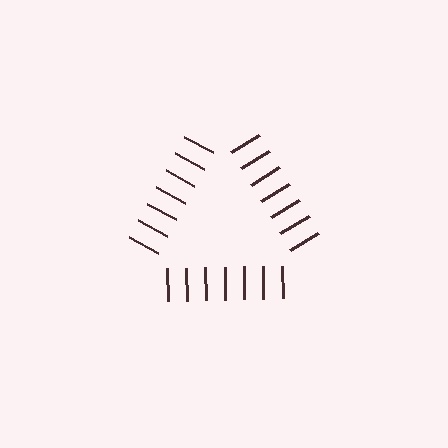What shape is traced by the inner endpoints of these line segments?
An illusory triangle — the line segments terminate on its edges but no continuous stroke is drawn.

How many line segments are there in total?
21 — 7 along each of the 3 edges.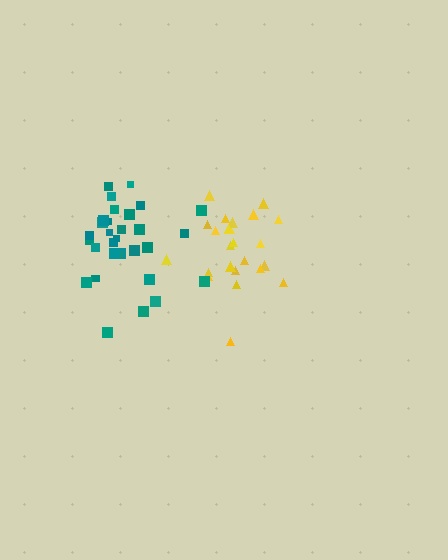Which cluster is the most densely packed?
Yellow.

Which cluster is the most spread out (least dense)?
Teal.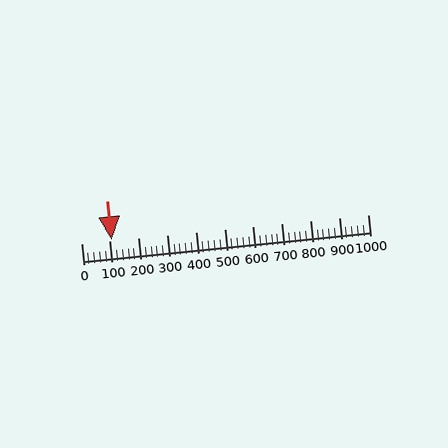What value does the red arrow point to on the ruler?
The red arrow points to approximately 105.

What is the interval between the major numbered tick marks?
The major tick marks are spaced 100 units apart.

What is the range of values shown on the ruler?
The ruler shows values from 0 to 1000.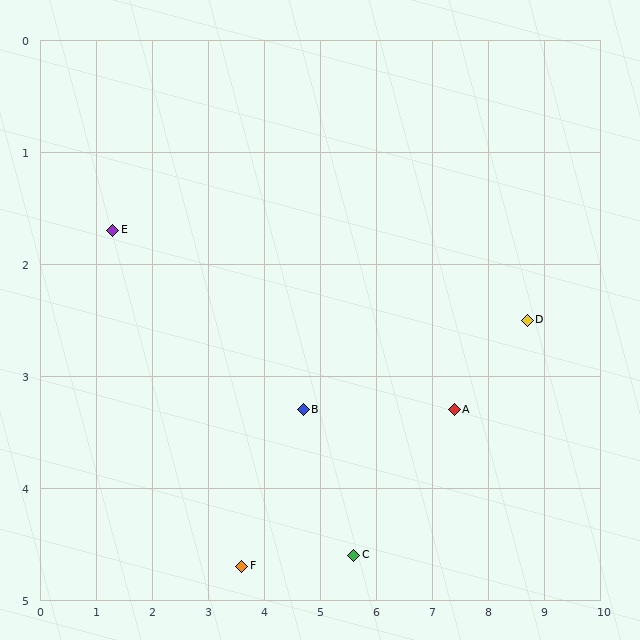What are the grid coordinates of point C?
Point C is at approximately (5.6, 4.6).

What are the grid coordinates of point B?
Point B is at approximately (4.7, 3.3).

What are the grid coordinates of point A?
Point A is at approximately (7.4, 3.3).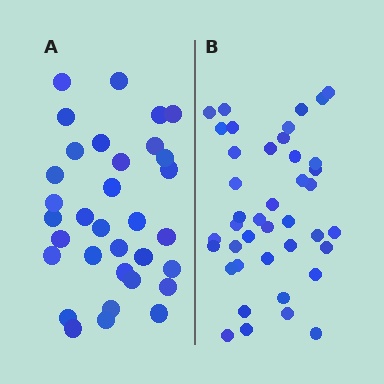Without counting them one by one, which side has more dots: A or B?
Region B (the right region) has more dots.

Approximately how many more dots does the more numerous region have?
Region B has roughly 8 or so more dots than region A.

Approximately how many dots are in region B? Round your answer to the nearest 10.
About 40 dots. (The exact count is 41, which rounds to 40.)